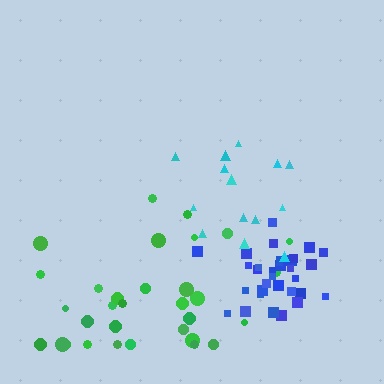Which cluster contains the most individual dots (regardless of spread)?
Green (32).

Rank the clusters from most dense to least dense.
blue, green, cyan.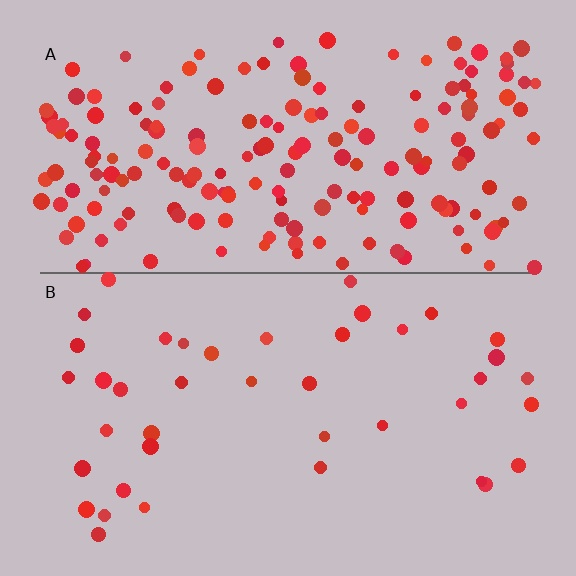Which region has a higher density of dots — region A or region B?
A (the top).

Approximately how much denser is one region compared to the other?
Approximately 4.5× — region A over region B.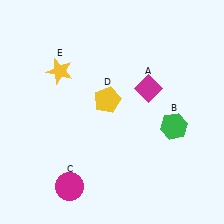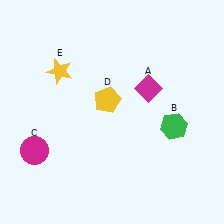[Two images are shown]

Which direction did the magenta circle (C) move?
The magenta circle (C) moved up.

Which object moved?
The magenta circle (C) moved up.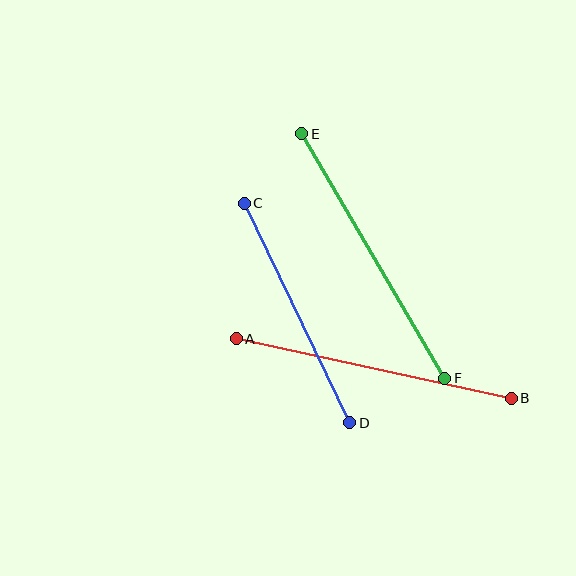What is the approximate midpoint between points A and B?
The midpoint is at approximately (374, 369) pixels.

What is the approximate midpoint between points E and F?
The midpoint is at approximately (373, 256) pixels.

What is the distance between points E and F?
The distance is approximately 283 pixels.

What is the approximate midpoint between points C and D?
The midpoint is at approximately (297, 313) pixels.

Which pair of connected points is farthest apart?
Points E and F are farthest apart.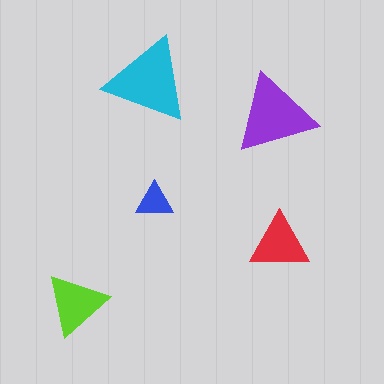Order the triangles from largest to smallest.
the cyan one, the purple one, the lime one, the red one, the blue one.